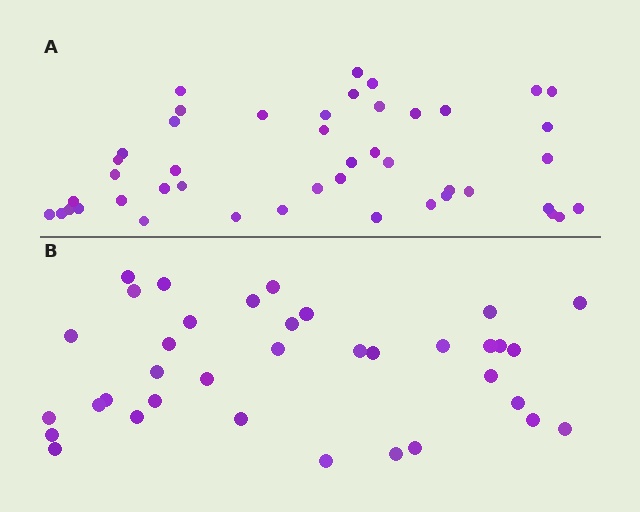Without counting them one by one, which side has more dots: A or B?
Region A (the top region) has more dots.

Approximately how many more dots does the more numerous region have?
Region A has roughly 8 or so more dots than region B.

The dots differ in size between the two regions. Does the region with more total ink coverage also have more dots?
No. Region B has more total ink coverage because its dots are larger, but region A actually contains more individual dots. Total area can be misleading — the number of items is what matters here.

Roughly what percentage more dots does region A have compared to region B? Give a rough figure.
About 25% more.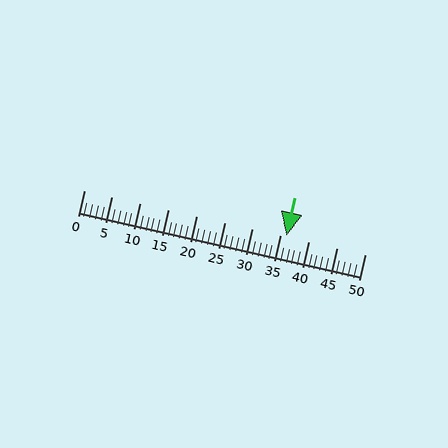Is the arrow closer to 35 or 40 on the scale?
The arrow is closer to 35.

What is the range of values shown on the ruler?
The ruler shows values from 0 to 50.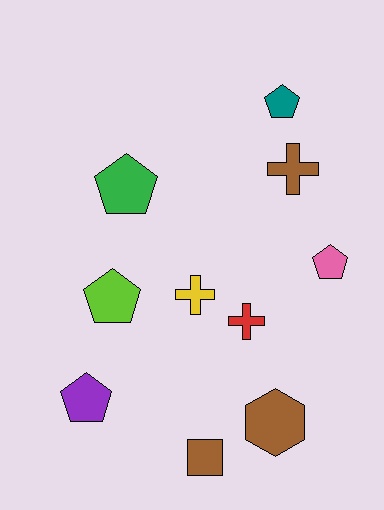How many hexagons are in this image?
There is 1 hexagon.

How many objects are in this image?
There are 10 objects.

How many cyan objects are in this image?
There are no cyan objects.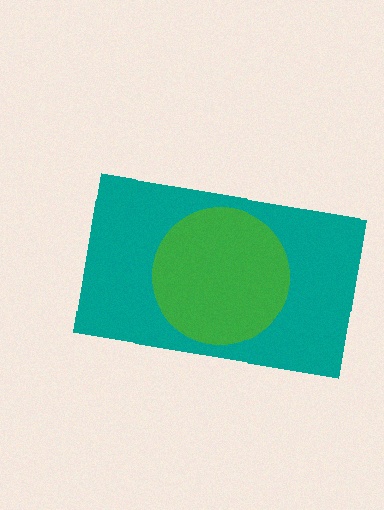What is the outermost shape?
The teal rectangle.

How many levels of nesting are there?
2.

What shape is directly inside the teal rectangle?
The green circle.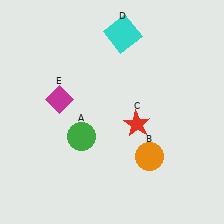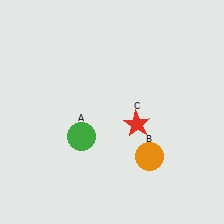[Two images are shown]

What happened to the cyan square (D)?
The cyan square (D) was removed in Image 2. It was in the top-right area of Image 1.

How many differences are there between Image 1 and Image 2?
There are 2 differences between the two images.